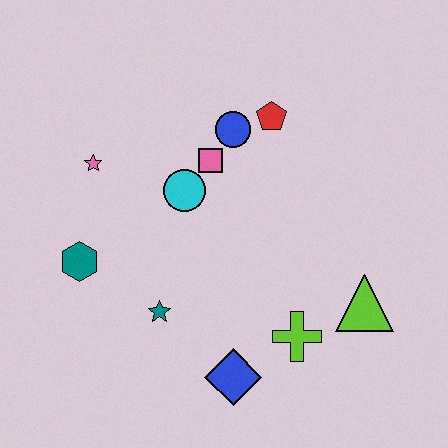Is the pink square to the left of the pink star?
No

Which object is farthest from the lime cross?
The pink star is farthest from the lime cross.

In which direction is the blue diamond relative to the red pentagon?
The blue diamond is below the red pentagon.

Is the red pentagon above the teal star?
Yes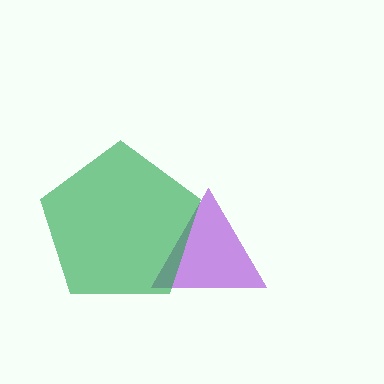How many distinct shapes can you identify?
There are 2 distinct shapes: a purple triangle, a green pentagon.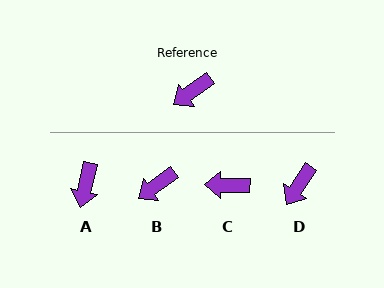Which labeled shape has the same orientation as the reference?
B.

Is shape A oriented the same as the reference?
No, it is off by about 41 degrees.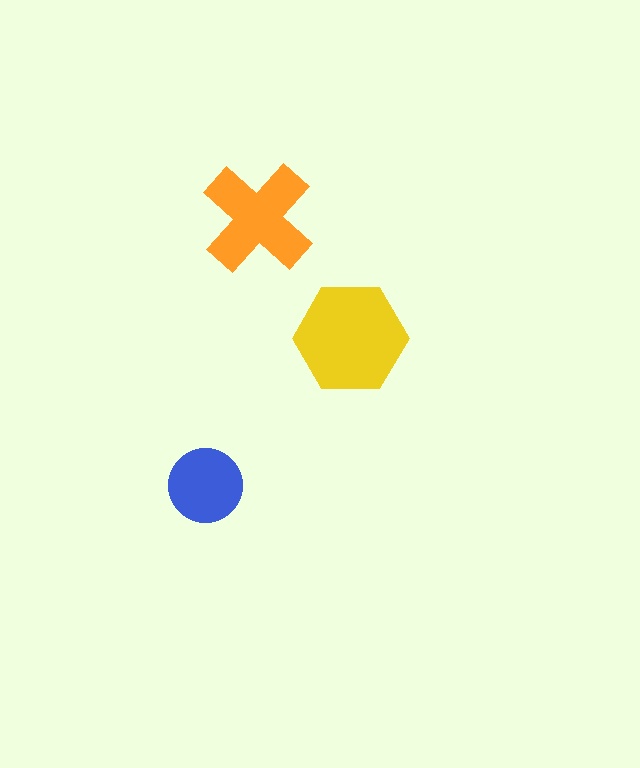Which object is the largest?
The yellow hexagon.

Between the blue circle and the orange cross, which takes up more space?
The orange cross.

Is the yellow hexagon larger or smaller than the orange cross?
Larger.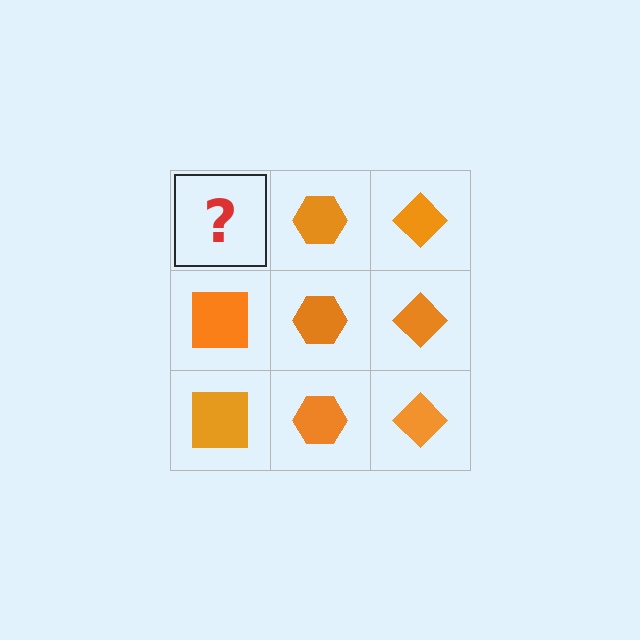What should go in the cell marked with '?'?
The missing cell should contain an orange square.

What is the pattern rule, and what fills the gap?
The rule is that each column has a consistent shape. The gap should be filled with an orange square.